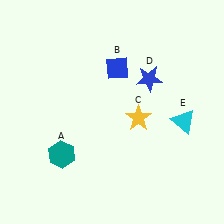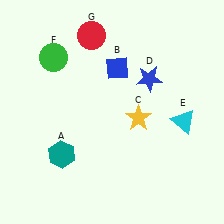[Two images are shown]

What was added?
A green circle (F), a red circle (G) were added in Image 2.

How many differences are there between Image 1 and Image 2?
There are 2 differences between the two images.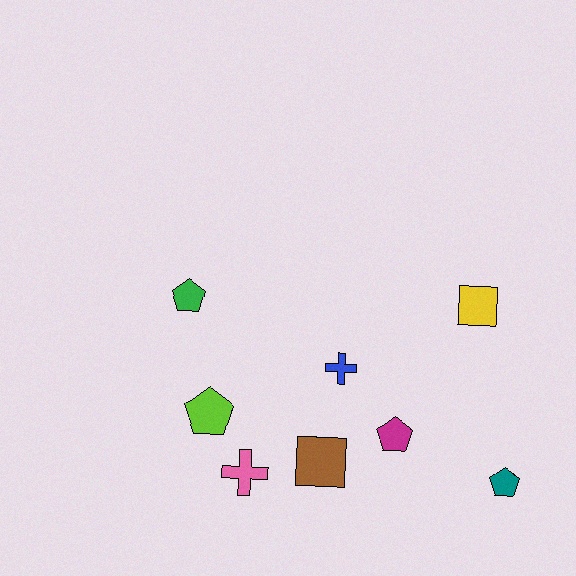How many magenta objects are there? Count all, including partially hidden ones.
There is 1 magenta object.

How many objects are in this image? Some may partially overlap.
There are 8 objects.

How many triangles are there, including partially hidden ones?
There are no triangles.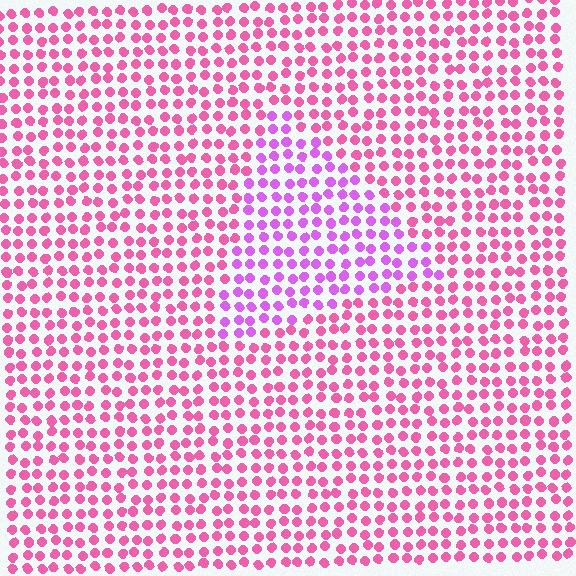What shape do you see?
I see a triangle.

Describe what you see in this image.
The image is filled with small pink elements in a uniform arrangement. A triangle-shaped region is visible where the elements are tinted to a slightly different hue, forming a subtle color boundary.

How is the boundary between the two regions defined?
The boundary is defined purely by a slight shift in hue (about 36 degrees). Spacing, size, and orientation are identical on both sides.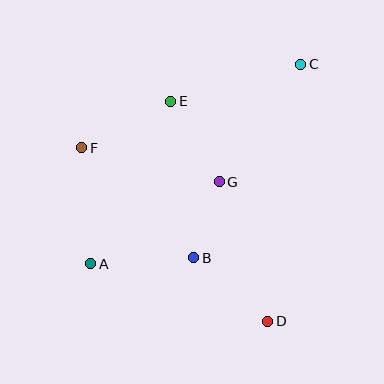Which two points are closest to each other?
Points B and G are closest to each other.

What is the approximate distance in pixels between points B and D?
The distance between B and D is approximately 97 pixels.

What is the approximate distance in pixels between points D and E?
The distance between D and E is approximately 240 pixels.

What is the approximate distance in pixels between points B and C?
The distance between B and C is approximately 221 pixels.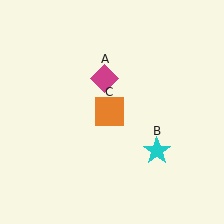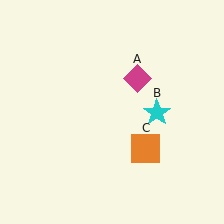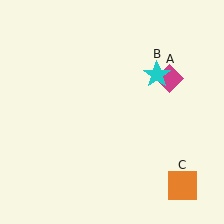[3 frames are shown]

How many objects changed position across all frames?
3 objects changed position: magenta diamond (object A), cyan star (object B), orange square (object C).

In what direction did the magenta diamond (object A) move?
The magenta diamond (object A) moved right.